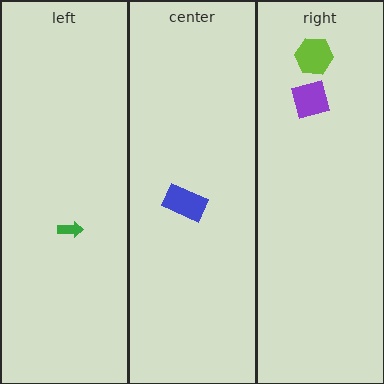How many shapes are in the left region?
1.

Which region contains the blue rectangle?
The center region.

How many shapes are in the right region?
2.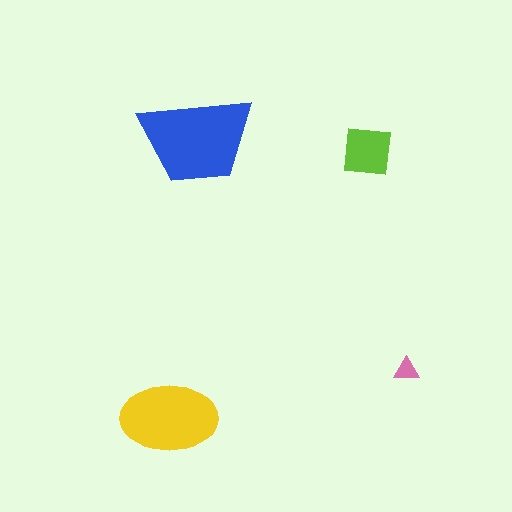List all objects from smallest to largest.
The pink triangle, the lime square, the yellow ellipse, the blue trapezoid.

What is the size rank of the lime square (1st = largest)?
3rd.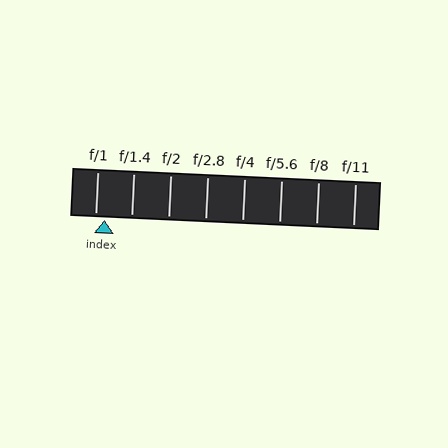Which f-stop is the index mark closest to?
The index mark is closest to f/1.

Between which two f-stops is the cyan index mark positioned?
The index mark is between f/1 and f/1.4.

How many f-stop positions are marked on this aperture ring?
There are 8 f-stop positions marked.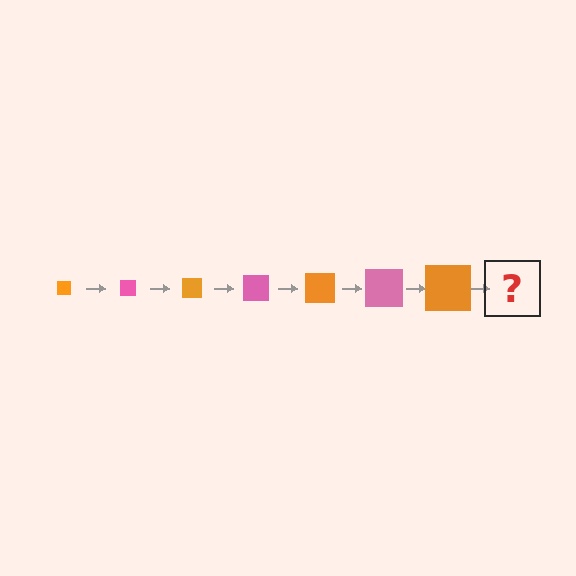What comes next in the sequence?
The next element should be a pink square, larger than the previous one.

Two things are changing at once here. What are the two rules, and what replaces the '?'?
The two rules are that the square grows larger each step and the color cycles through orange and pink. The '?' should be a pink square, larger than the previous one.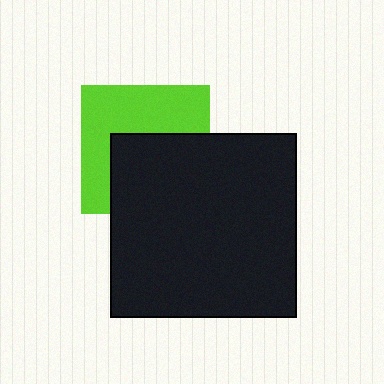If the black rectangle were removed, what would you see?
You would see the complete lime square.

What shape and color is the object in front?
The object in front is a black rectangle.